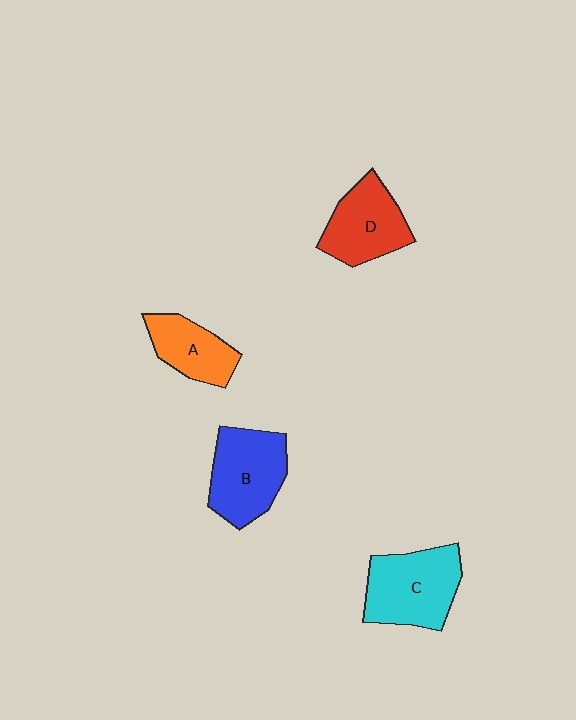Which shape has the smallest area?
Shape A (orange).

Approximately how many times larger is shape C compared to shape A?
Approximately 1.5 times.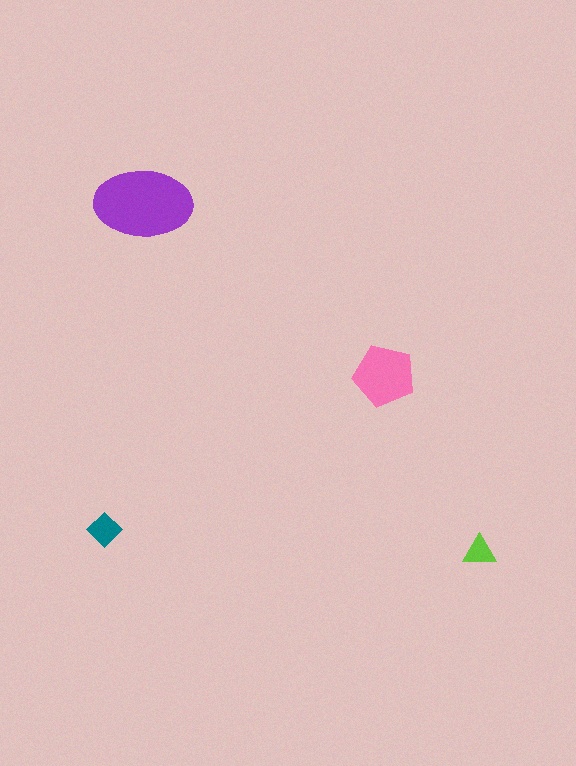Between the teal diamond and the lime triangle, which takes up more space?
The teal diamond.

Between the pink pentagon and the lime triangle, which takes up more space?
The pink pentagon.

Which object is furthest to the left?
The teal diamond is leftmost.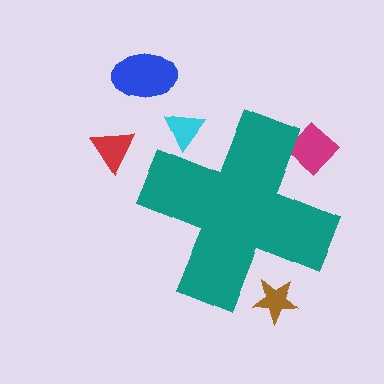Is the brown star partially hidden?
Yes, the brown star is partially hidden behind the teal cross.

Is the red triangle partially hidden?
No, the red triangle is fully visible.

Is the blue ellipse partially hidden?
No, the blue ellipse is fully visible.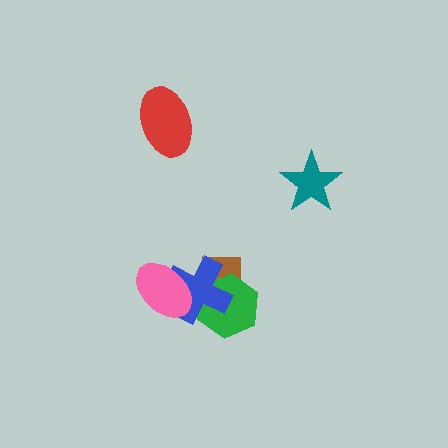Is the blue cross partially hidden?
Yes, it is partially covered by another shape.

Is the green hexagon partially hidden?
Yes, it is partially covered by another shape.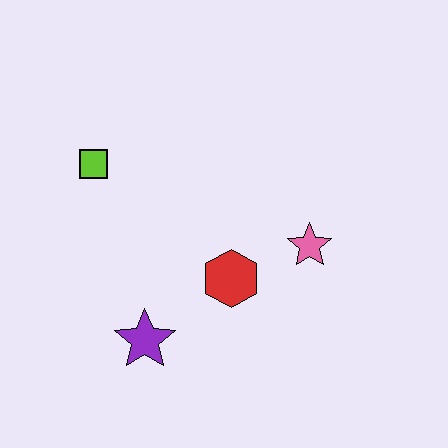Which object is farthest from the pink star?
The lime square is farthest from the pink star.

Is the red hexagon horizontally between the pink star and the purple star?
Yes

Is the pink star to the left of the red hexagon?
No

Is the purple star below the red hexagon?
Yes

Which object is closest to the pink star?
The red hexagon is closest to the pink star.